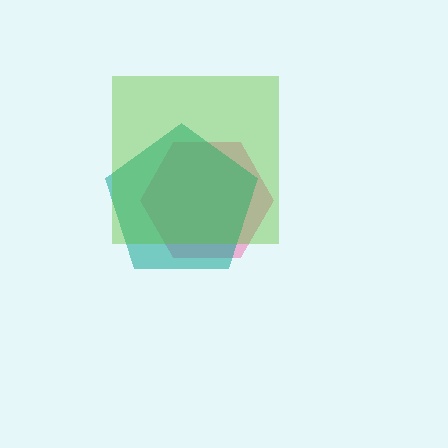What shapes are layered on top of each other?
The layered shapes are: a pink hexagon, a teal pentagon, a lime square.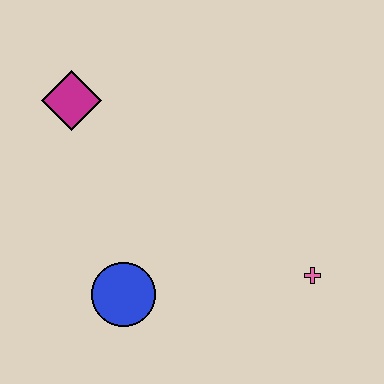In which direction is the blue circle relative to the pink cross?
The blue circle is to the left of the pink cross.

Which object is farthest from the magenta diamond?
The pink cross is farthest from the magenta diamond.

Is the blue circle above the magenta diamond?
No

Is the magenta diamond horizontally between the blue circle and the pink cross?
No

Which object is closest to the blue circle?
The pink cross is closest to the blue circle.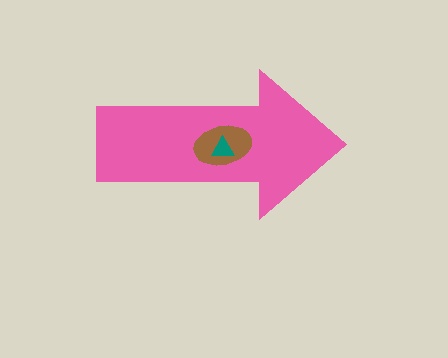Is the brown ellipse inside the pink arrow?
Yes.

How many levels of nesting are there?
3.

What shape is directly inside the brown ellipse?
The teal triangle.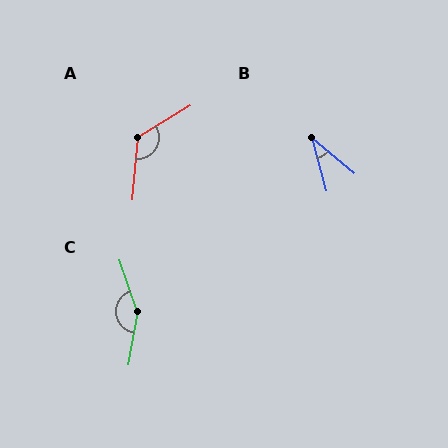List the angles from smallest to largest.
B (35°), A (127°), C (151°).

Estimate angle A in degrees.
Approximately 127 degrees.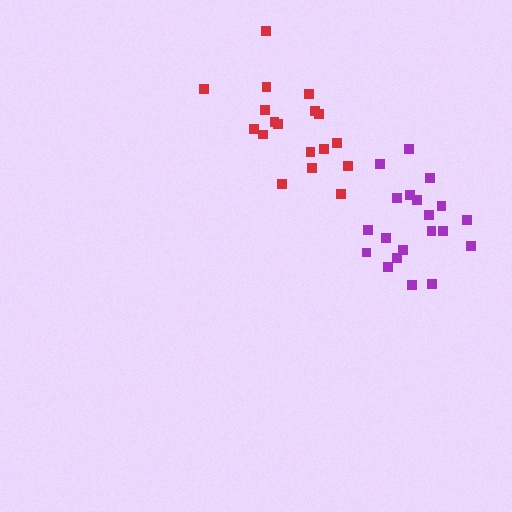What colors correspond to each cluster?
The clusters are colored: red, purple.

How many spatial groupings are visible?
There are 2 spatial groupings.